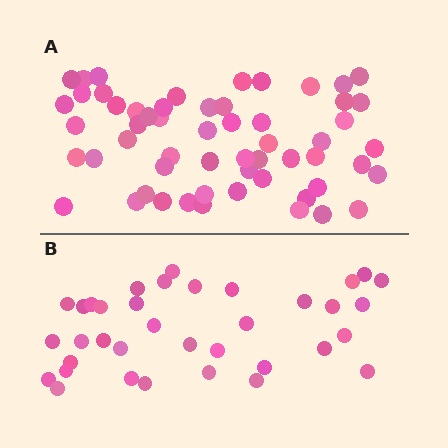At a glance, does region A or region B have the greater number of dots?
Region A (the top region) has more dots.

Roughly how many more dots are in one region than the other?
Region A has approximately 20 more dots than region B.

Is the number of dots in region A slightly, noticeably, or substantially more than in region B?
Region A has substantially more. The ratio is roughly 1.6 to 1.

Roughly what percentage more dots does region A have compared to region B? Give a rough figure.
About 60% more.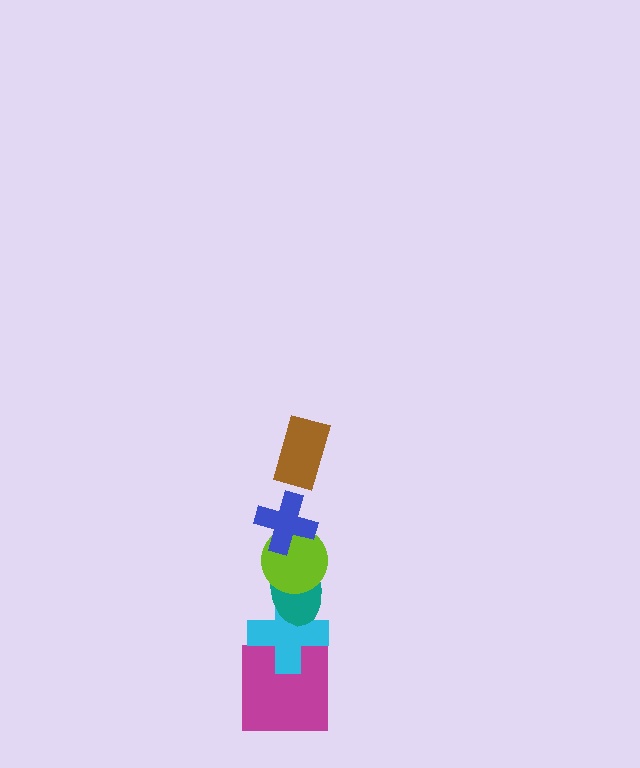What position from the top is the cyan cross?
The cyan cross is 5th from the top.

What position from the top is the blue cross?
The blue cross is 2nd from the top.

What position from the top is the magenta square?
The magenta square is 6th from the top.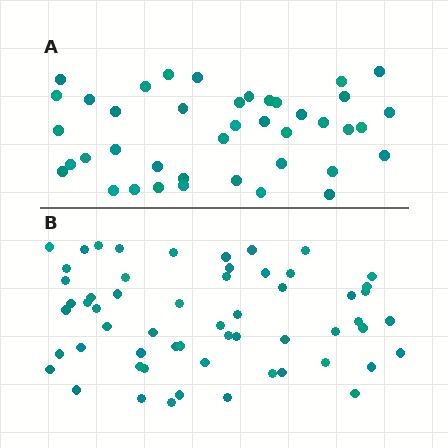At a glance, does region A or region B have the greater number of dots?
Region B (the bottom region) has more dots.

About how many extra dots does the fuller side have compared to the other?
Region B has approximately 15 more dots than region A.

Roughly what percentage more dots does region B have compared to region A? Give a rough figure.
About 40% more.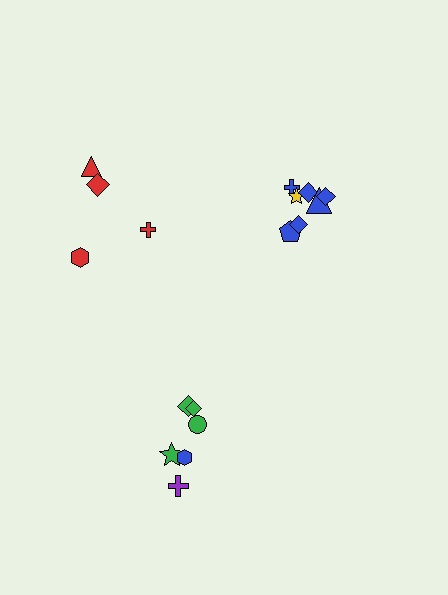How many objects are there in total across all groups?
There are 17 objects.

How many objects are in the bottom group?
There are 6 objects.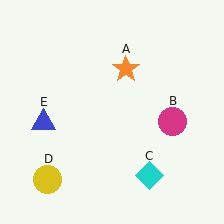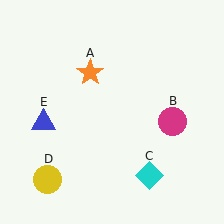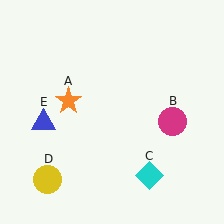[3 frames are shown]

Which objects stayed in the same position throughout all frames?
Magenta circle (object B) and cyan diamond (object C) and yellow circle (object D) and blue triangle (object E) remained stationary.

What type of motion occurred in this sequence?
The orange star (object A) rotated counterclockwise around the center of the scene.